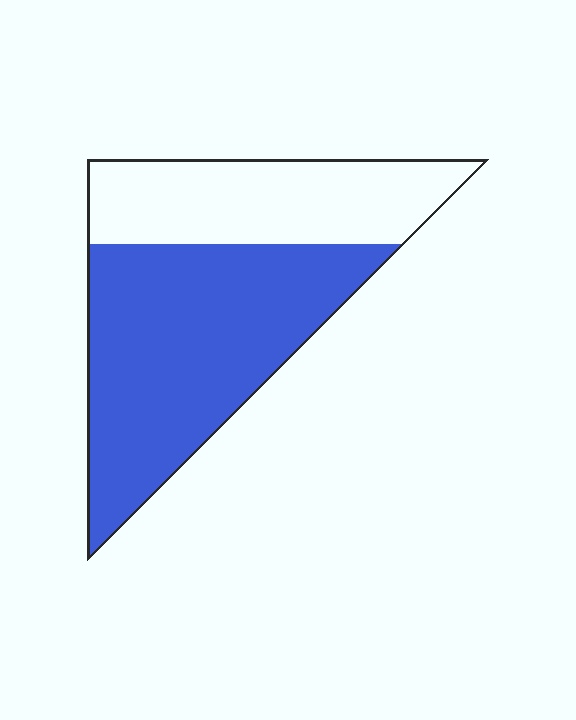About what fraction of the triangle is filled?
About five eighths (5/8).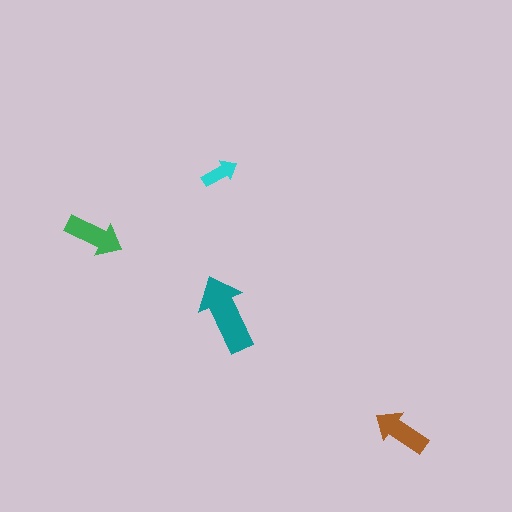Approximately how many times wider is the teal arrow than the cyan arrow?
About 2 times wider.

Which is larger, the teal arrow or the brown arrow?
The teal one.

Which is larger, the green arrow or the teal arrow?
The teal one.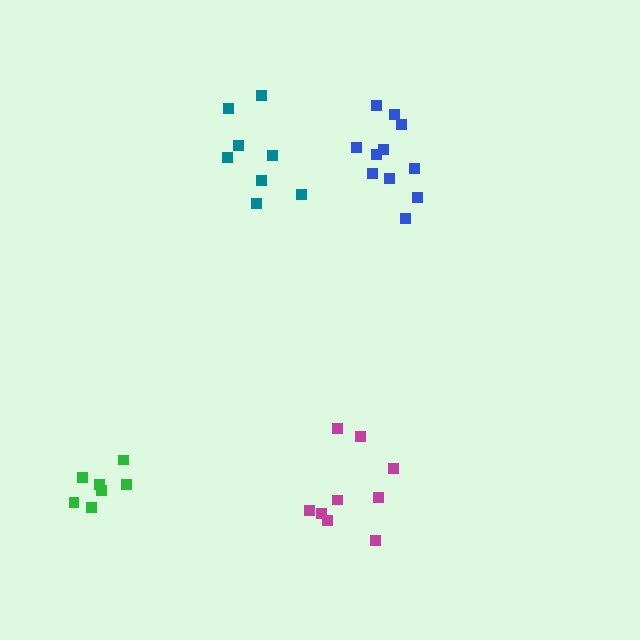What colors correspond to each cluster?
The clusters are colored: green, teal, magenta, blue.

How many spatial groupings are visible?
There are 4 spatial groupings.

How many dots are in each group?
Group 1: 7 dots, Group 2: 8 dots, Group 3: 9 dots, Group 4: 11 dots (35 total).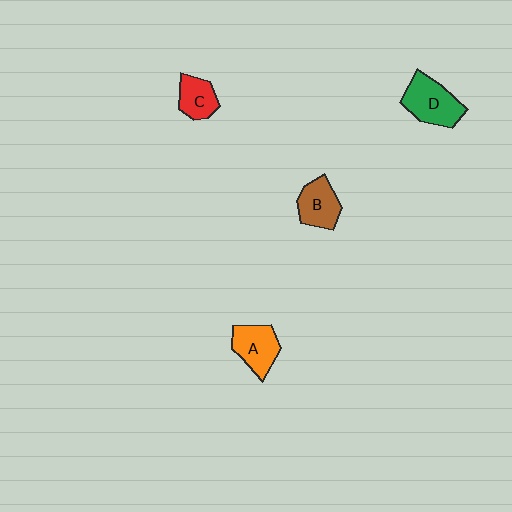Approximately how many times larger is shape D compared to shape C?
Approximately 1.6 times.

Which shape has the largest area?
Shape D (green).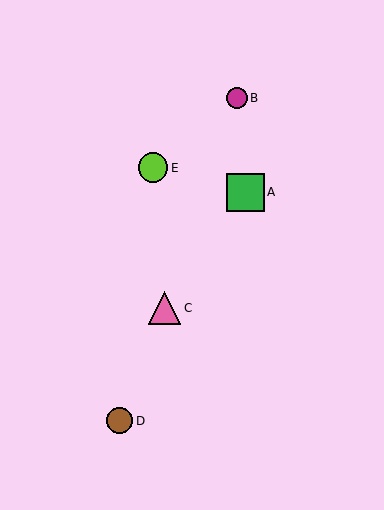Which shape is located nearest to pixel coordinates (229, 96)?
The magenta circle (labeled B) at (237, 98) is nearest to that location.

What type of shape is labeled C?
Shape C is a pink triangle.